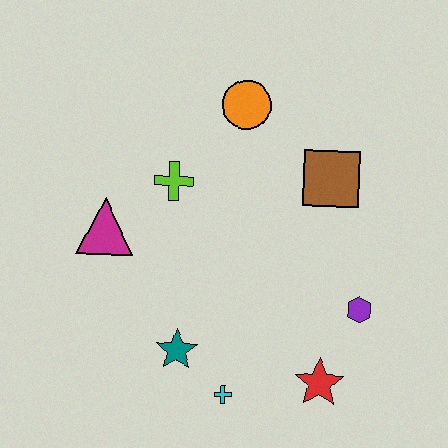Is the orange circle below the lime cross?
No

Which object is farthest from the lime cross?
The red star is farthest from the lime cross.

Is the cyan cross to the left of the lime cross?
No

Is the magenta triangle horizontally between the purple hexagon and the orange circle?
No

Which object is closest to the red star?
The purple hexagon is closest to the red star.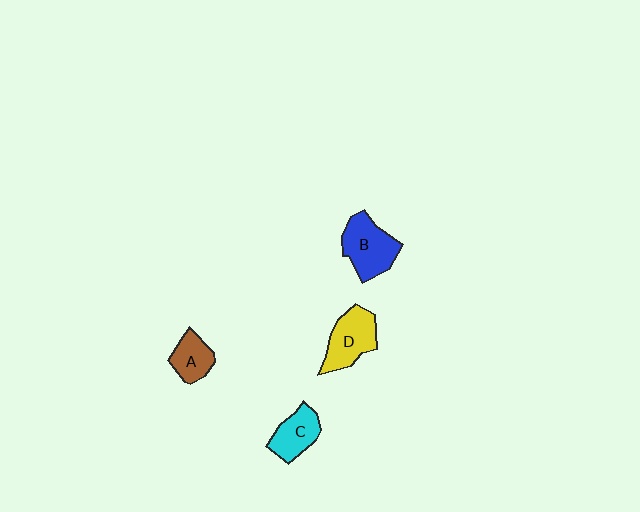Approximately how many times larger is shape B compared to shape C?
Approximately 1.4 times.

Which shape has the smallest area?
Shape A (brown).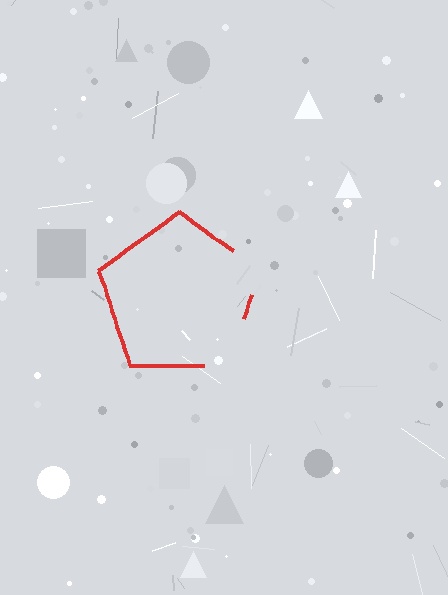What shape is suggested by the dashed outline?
The dashed outline suggests a pentagon.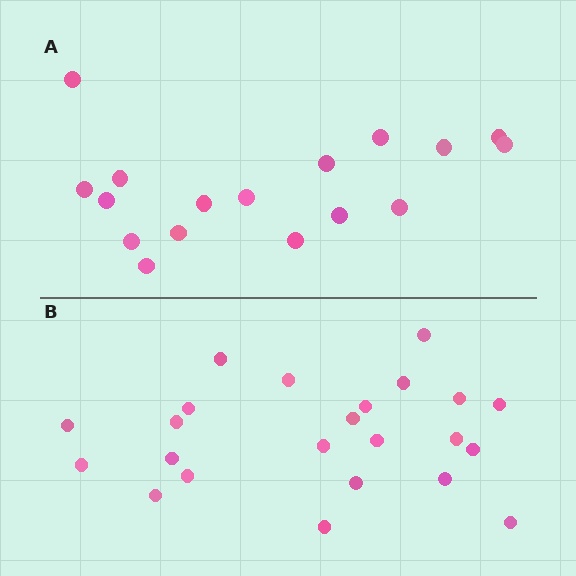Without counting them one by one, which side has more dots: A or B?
Region B (the bottom region) has more dots.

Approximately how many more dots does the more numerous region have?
Region B has about 6 more dots than region A.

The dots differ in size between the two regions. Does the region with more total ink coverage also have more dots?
No. Region A has more total ink coverage because its dots are larger, but region B actually contains more individual dots. Total area can be misleading — the number of items is what matters here.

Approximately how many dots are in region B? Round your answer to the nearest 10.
About 20 dots. (The exact count is 23, which rounds to 20.)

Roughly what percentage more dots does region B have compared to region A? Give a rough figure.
About 35% more.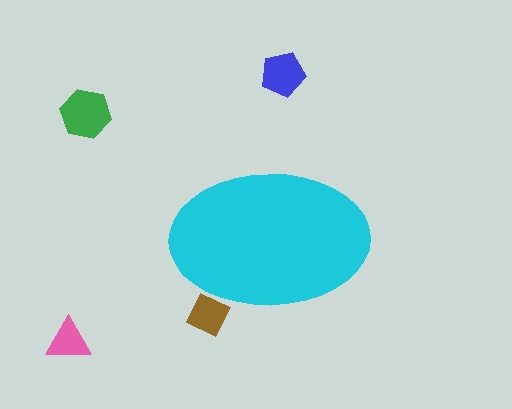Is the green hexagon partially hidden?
No, the green hexagon is fully visible.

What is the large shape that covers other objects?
A cyan ellipse.